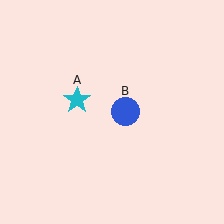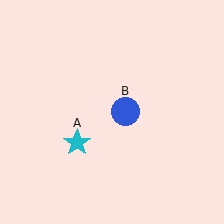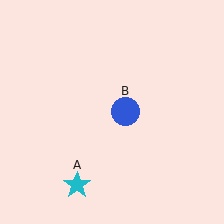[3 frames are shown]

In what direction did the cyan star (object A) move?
The cyan star (object A) moved down.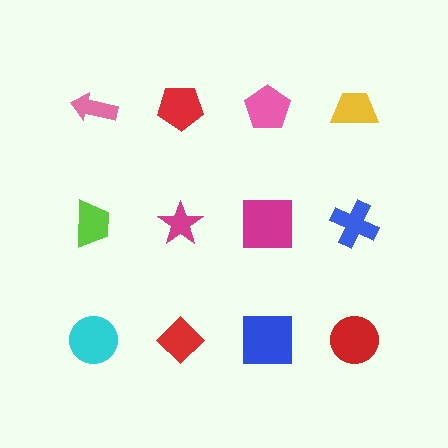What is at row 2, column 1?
A lime trapezoid.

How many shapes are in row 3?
4 shapes.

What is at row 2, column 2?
A magenta star.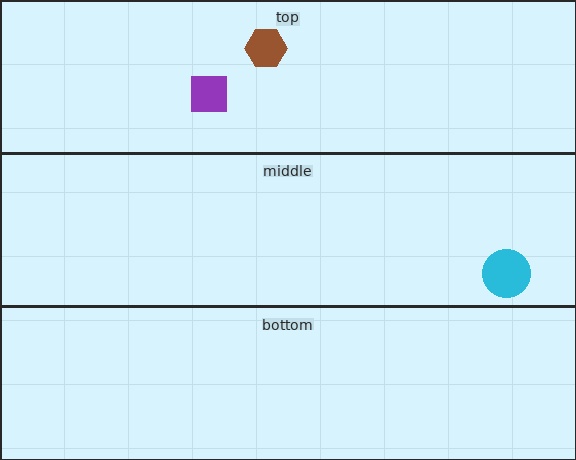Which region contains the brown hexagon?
The top region.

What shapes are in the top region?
The brown hexagon, the purple square.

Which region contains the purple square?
The top region.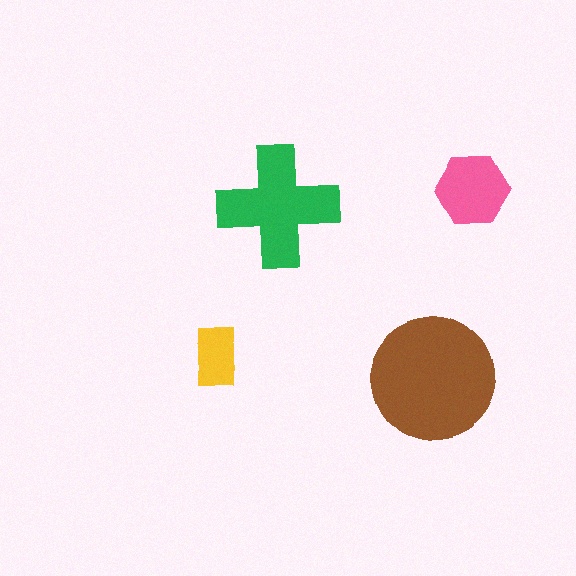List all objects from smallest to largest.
The yellow rectangle, the pink hexagon, the green cross, the brown circle.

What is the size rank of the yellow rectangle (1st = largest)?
4th.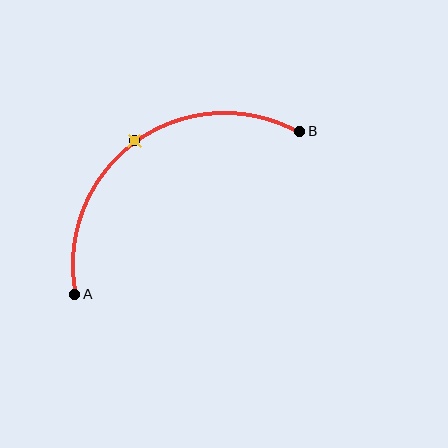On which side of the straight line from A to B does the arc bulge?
The arc bulges above and to the left of the straight line connecting A and B.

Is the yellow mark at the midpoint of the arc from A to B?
Yes. The yellow mark lies on the arc at equal arc-length from both A and B — it is the arc midpoint.